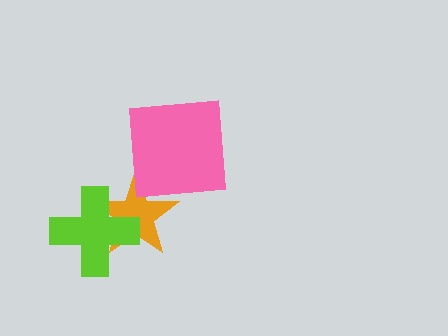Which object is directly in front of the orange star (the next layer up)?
The lime cross is directly in front of the orange star.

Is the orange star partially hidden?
Yes, it is partially covered by another shape.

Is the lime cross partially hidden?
No, no other shape covers it.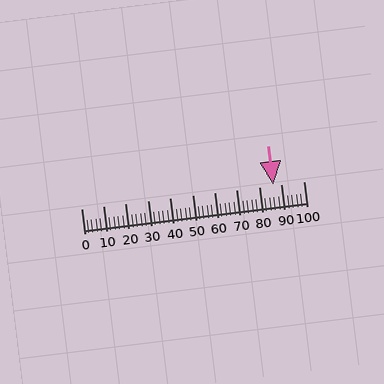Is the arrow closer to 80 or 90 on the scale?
The arrow is closer to 90.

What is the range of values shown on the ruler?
The ruler shows values from 0 to 100.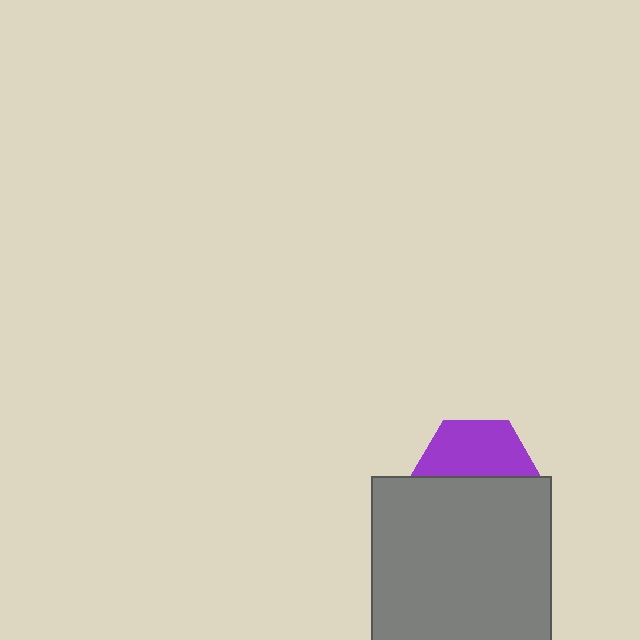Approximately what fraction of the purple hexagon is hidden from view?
Roughly 51% of the purple hexagon is hidden behind the gray rectangle.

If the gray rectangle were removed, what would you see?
You would see the complete purple hexagon.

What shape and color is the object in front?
The object in front is a gray rectangle.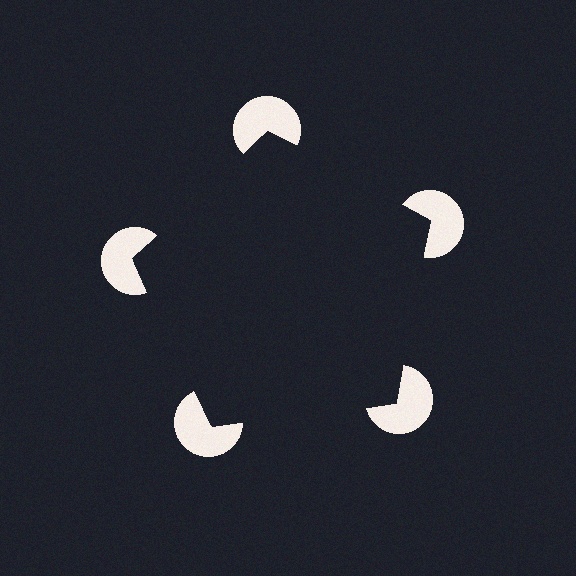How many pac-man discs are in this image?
There are 5 — one at each vertex of the illusory pentagon.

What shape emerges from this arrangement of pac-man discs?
An illusory pentagon — its edges are inferred from the aligned wedge cuts in the pac-man discs, not physically drawn.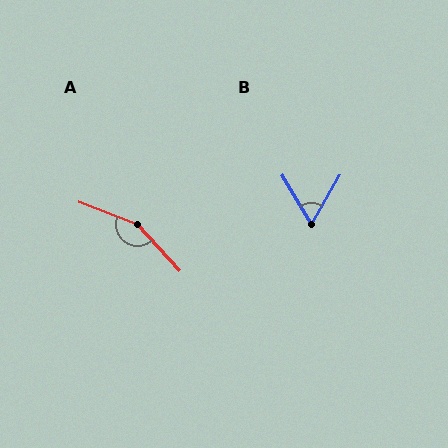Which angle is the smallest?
B, at approximately 61 degrees.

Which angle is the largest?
A, at approximately 153 degrees.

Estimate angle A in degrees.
Approximately 153 degrees.